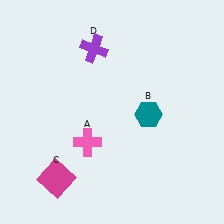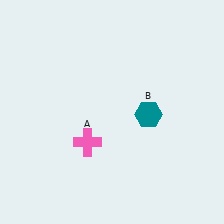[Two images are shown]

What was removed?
The purple cross (D), the magenta square (C) were removed in Image 2.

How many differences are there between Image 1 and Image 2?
There are 2 differences between the two images.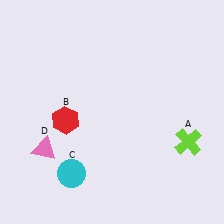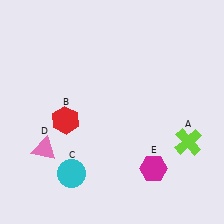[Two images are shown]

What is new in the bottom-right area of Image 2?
A magenta hexagon (E) was added in the bottom-right area of Image 2.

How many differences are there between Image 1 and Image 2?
There is 1 difference between the two images.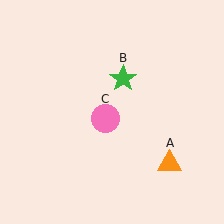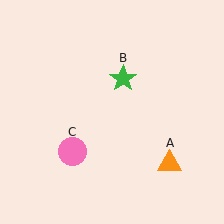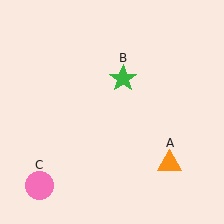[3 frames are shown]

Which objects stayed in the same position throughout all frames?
Orange triangle (object A) and green star (object B) remained stationary.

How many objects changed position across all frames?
1 object changed position: pink circle (object C).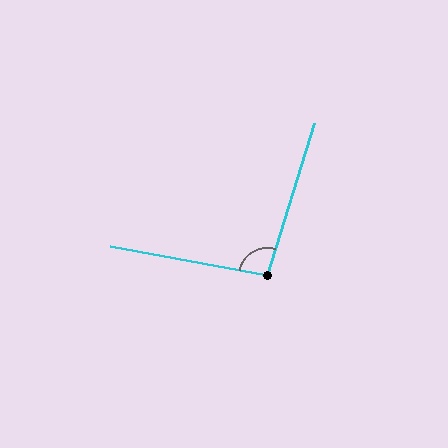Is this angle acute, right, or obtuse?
It is obtuse.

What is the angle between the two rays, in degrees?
Approximately 96 degrees.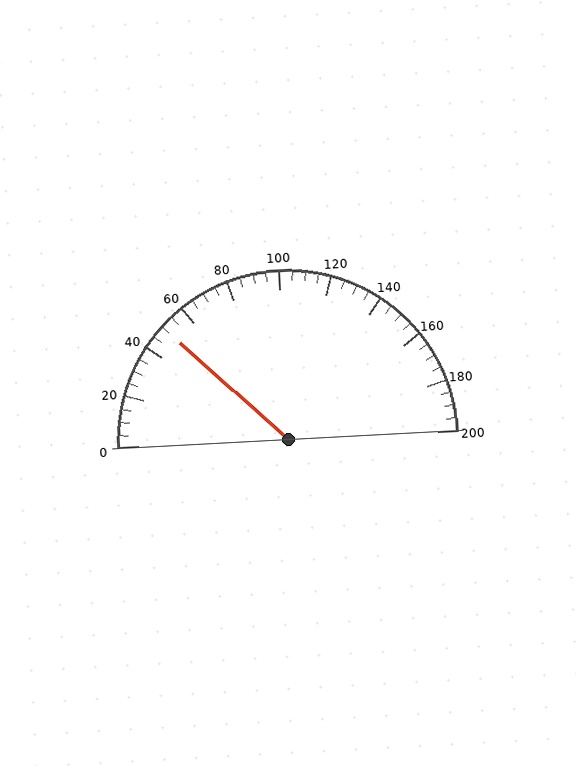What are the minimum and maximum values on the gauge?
The gauge ranges from 0 to 200.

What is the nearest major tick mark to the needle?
The nearest major tick mark is 40.